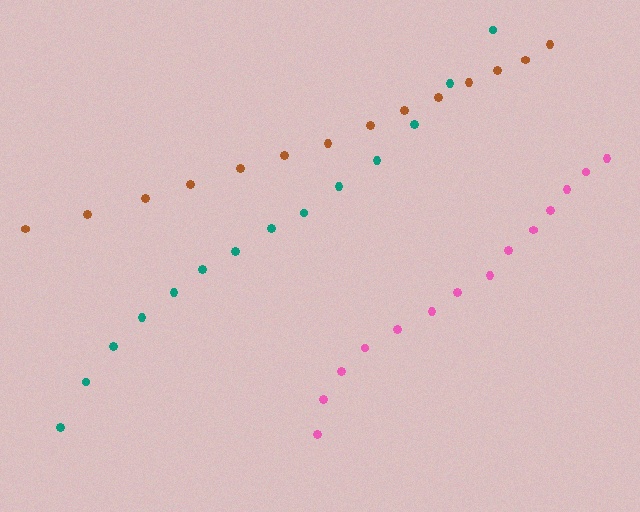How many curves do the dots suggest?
There are 3 distinct paths.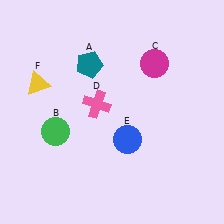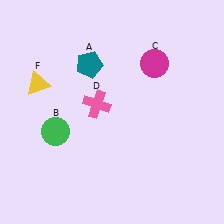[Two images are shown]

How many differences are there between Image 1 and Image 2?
There is 1 difference between the two images.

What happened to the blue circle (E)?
The blue circle (E) was removed in Image 2. It was in the bottom-right area of Image 1.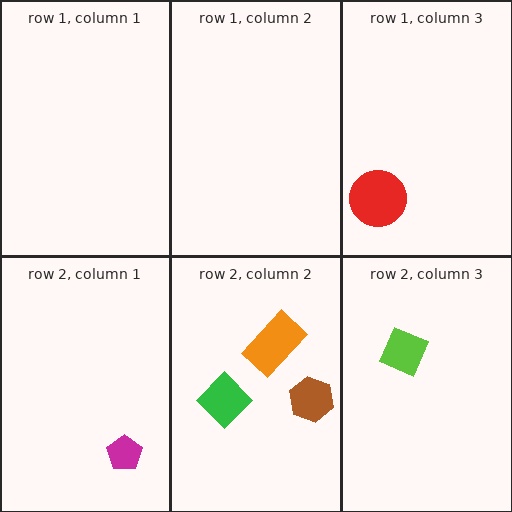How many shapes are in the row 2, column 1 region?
1.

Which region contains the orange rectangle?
The row 2, column 2 region.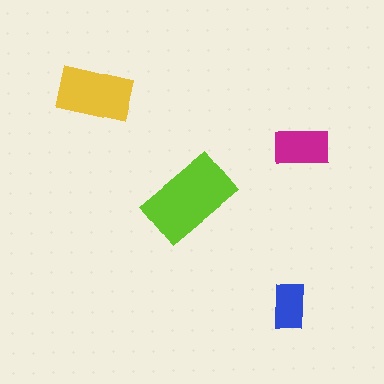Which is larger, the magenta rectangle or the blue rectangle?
The magenta one.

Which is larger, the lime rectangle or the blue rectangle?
The lime one.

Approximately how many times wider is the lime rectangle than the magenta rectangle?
About 1.5 times wider.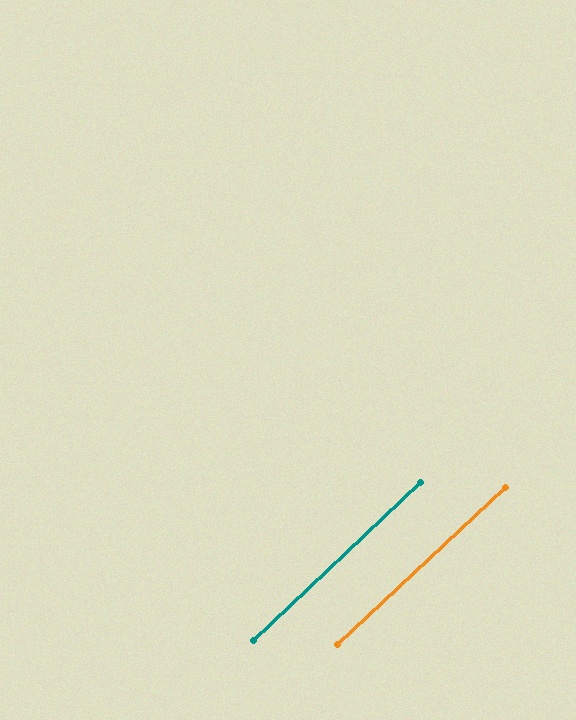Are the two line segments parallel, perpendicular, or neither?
Parallel — their directions differ by only 0.4°.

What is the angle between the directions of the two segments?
Approximately 0 degrees.